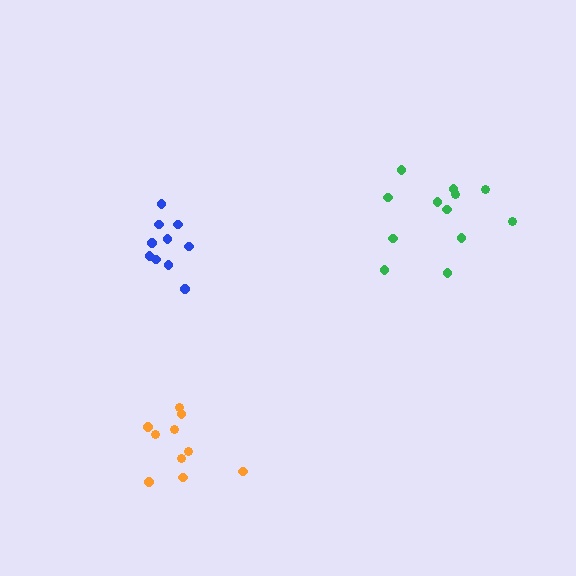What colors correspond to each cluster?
The clusters are colored: orange, green, blue.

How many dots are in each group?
Group 1: 10 dots, Group 2: 12 dots, Group 3: 10 dots (32 total).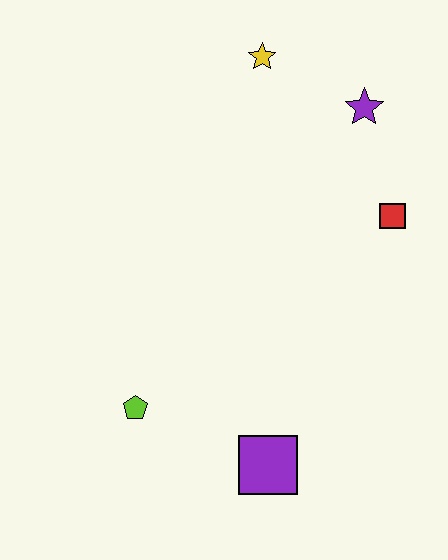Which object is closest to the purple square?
The lime pentagon is closest to the purple square.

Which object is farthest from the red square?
The lime pentagon is farthest from the red square.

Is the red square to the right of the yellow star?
Yes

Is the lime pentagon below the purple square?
No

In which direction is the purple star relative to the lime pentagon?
The purple star is above the lime pentagon.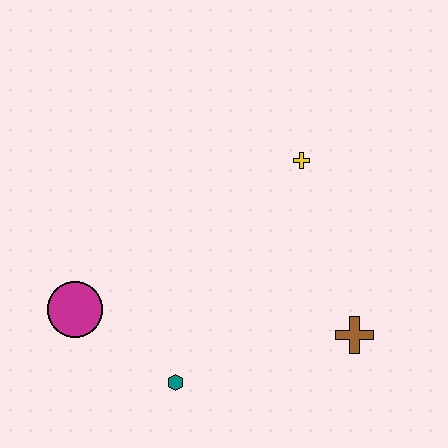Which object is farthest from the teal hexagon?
The yellow cross is farthest from the teal hexagon.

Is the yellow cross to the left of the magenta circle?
No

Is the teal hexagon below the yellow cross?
Yes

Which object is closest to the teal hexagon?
The magenta circle is closest to the teal hexagon.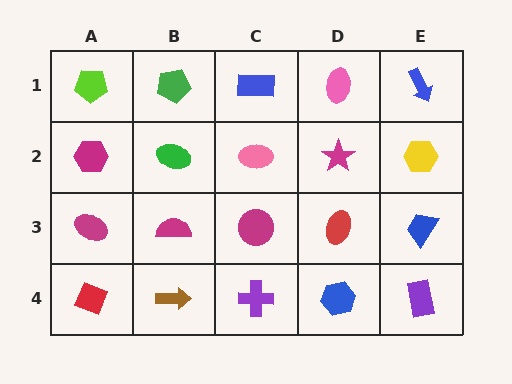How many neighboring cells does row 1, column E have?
2.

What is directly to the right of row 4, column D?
A purple rectangle.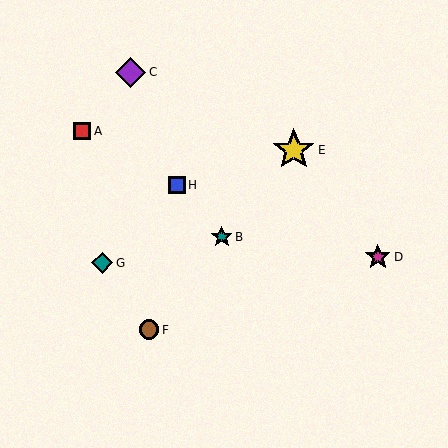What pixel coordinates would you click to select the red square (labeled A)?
Click at (82, 131) to select the red square A.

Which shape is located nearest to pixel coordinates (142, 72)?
The purple diamond (labeled C) at (130, 72) is nearest to that location.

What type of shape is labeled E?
Shape E is a yellow star.